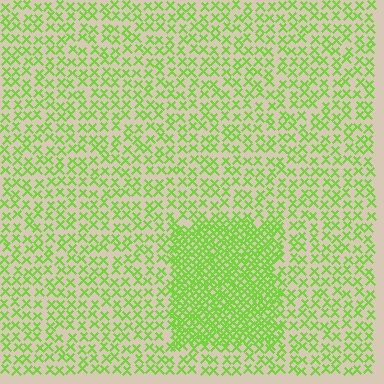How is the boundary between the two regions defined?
The boundary is defined by a change in element density (approximately 2.6x ratio). All elements are the same color, size, and shape.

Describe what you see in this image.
The image contains small lime elements arranged at two different densities. A rectangle-shaped region is visible where the elements are more densely packed than the surrounding area.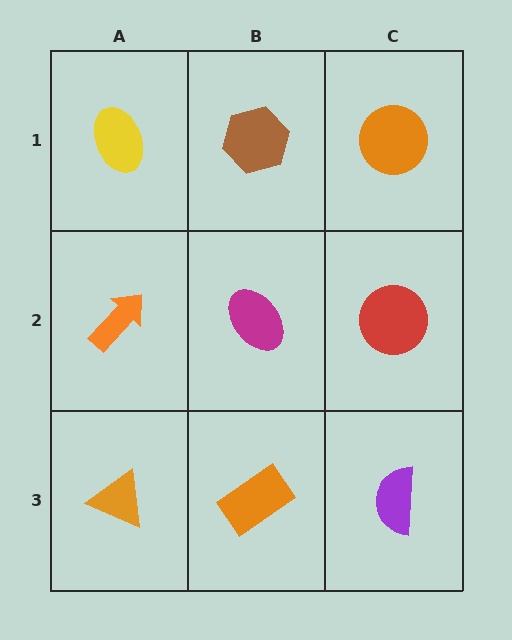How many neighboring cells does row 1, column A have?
2.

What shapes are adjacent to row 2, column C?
An orange circle (row 1, column C), a purple semicircle (row 3, column C), a magenta ellipse (row 2, column B).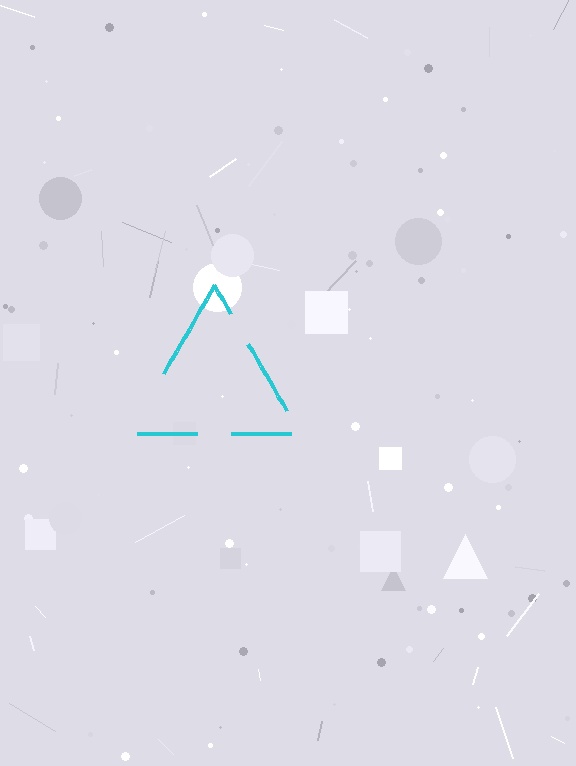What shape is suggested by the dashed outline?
The dashed outline suggests a triangle.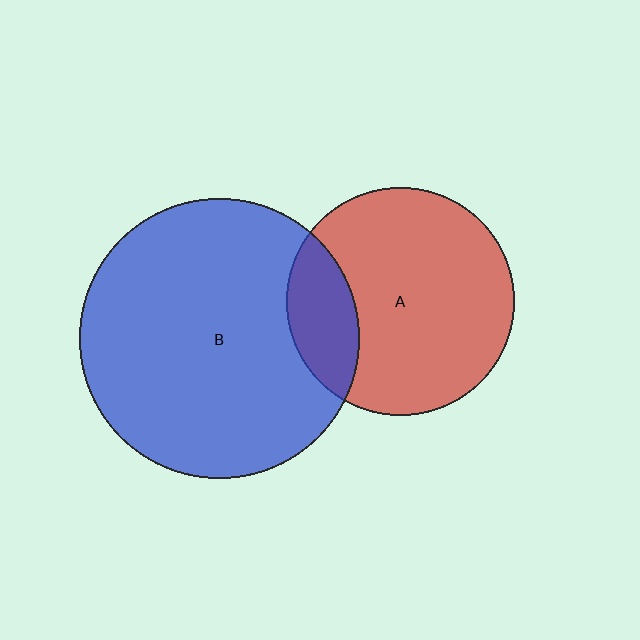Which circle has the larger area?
Circle B (blue).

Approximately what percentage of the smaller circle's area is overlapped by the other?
Approximately 20%.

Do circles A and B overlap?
Yes.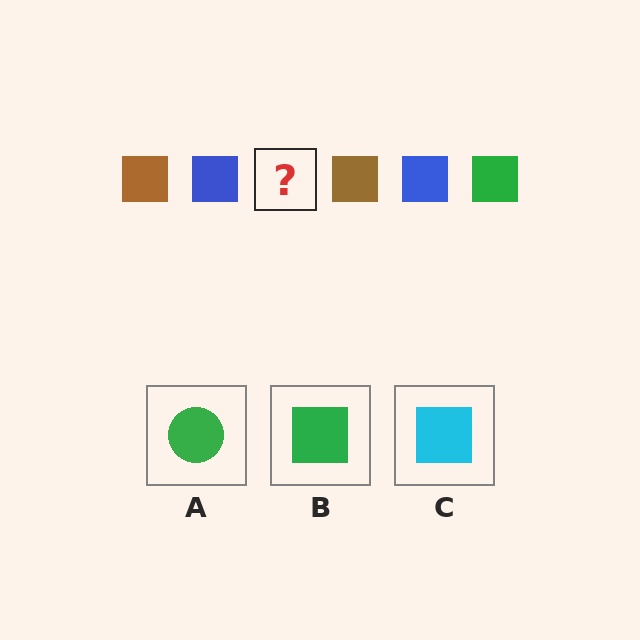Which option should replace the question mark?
Option B.